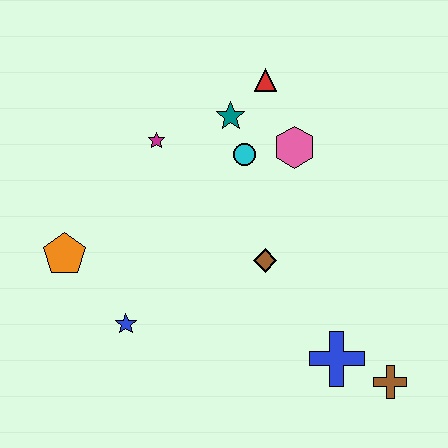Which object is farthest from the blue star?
The red triangle is farthest from the blue star.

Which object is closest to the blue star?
The orange pentagon is closest to the blue star.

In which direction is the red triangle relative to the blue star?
The red triangle is above the blue star.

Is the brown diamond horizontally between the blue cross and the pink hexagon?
No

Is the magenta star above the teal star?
No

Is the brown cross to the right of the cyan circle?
Yes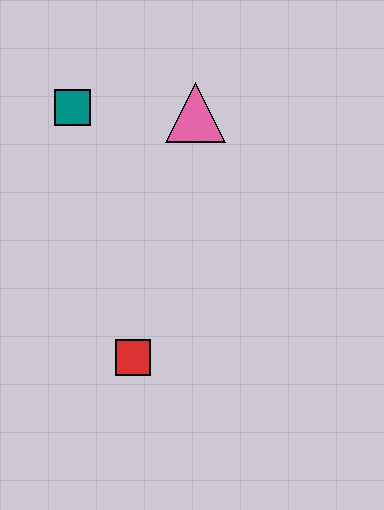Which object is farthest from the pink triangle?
The red square is farthest from the pink triangle.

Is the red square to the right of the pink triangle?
No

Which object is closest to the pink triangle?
The teal square is closest to the pink triangle.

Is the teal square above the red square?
Yes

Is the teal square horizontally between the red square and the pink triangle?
No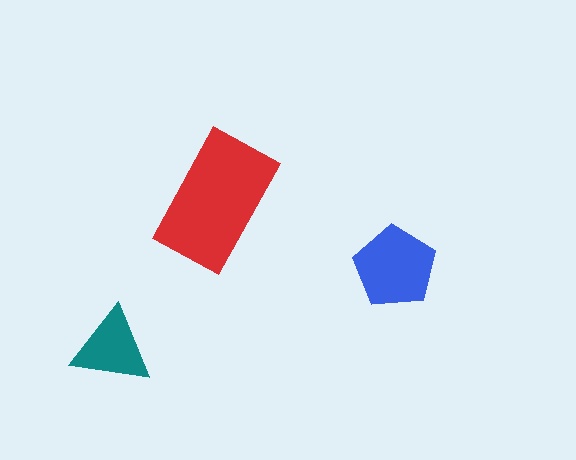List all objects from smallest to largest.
The teal triangle, the blue pentagon, the red rectangle.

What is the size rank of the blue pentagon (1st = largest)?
2nd.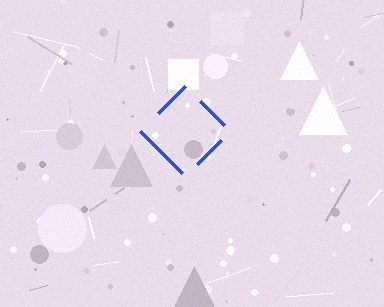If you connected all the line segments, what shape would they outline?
They would outline a diamond.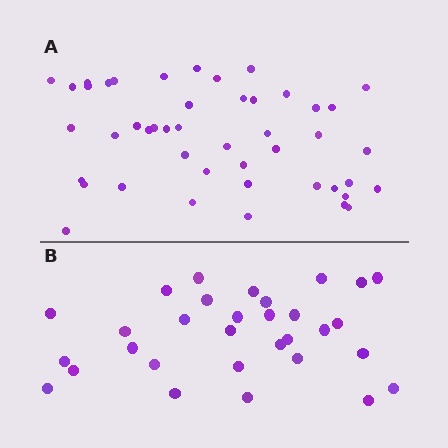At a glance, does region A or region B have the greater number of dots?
Region A (the top region) has more dots.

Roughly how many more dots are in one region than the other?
Region A has approximately 15 more dots than region B.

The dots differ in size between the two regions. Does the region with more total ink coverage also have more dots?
No. Region B has more total ink coverage because its dots are larger, but region A actually contains more individual dots. Total area can be misleading — the number of items is what matters here.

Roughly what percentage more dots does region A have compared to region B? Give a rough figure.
About 50% more.